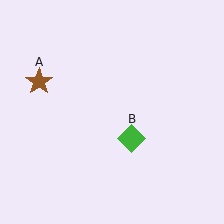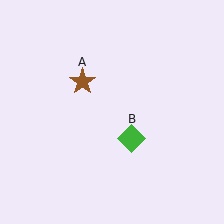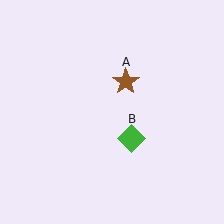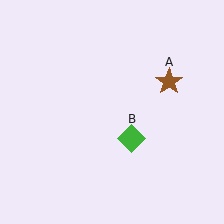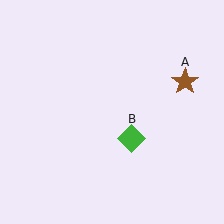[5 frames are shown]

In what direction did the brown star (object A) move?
The brown star (object A) moved right.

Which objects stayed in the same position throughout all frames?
Green diamond (object B) remained stationary.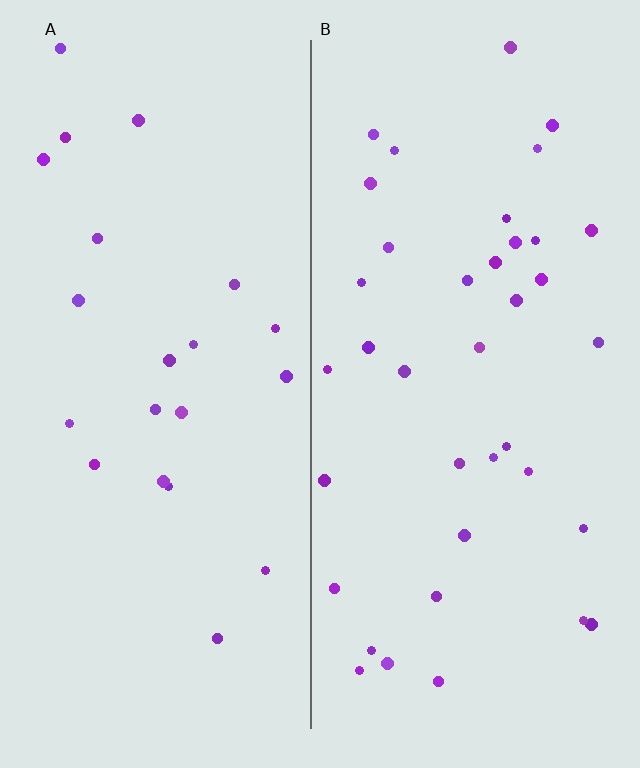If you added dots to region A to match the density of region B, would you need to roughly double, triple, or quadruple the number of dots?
Approximately double.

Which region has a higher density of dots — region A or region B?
B (the right).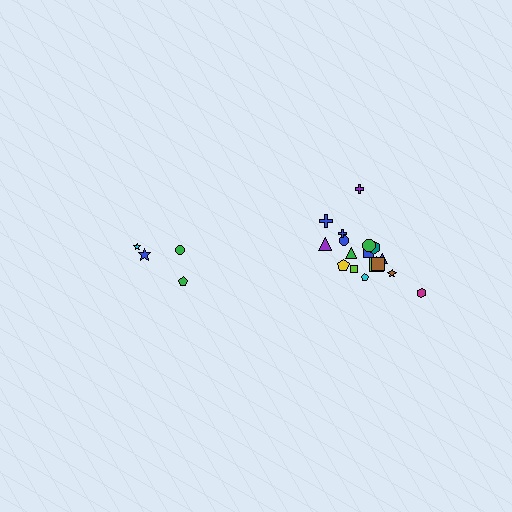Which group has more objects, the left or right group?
The right group.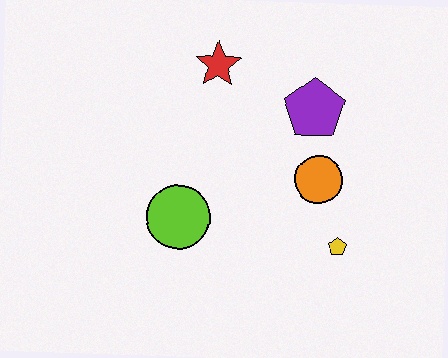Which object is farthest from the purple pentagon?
The lime circle is farthest from the purple pentagon.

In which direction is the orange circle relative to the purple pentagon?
The orange circle is below the purple pentagon.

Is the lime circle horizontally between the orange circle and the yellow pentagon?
No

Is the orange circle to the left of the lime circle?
No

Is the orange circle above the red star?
No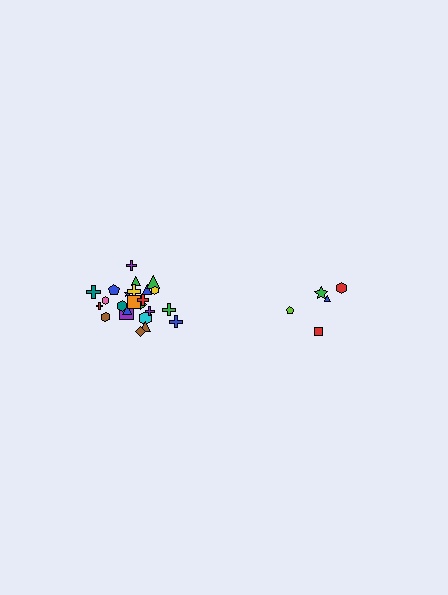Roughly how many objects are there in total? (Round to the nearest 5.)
Roughly 30 objects in total.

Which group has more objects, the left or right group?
The left group.